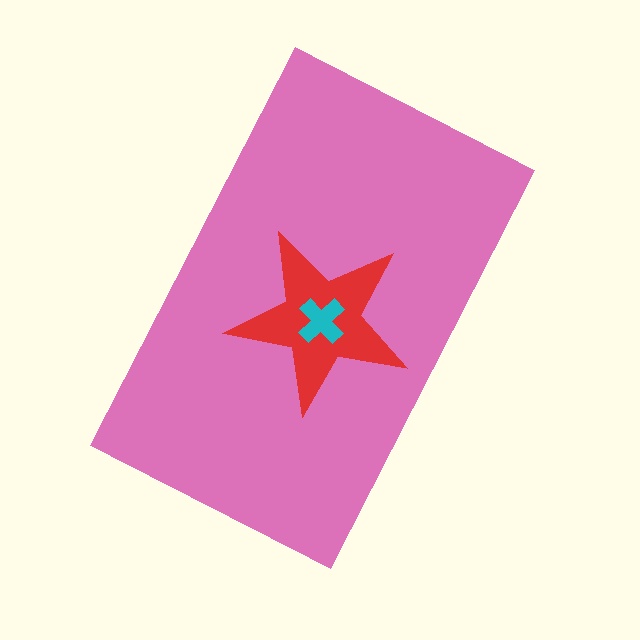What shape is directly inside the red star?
The cyan cross.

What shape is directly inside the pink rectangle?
The red star.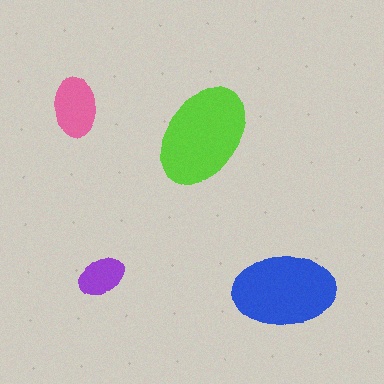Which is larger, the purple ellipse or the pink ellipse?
The pink one.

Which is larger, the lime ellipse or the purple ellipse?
The lime one.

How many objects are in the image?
There are 4 objects in the image.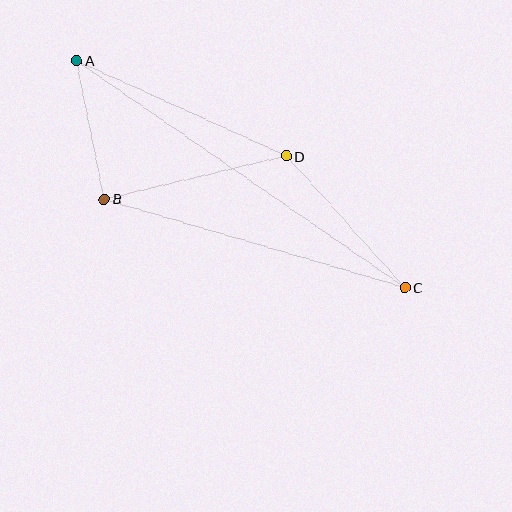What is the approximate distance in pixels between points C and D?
The distance between C and D is approximately 177 pixels.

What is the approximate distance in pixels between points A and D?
The distance between A and D is approximately 230 pixels.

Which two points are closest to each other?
Points A and B are closest to each other.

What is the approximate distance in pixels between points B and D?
The distance between B and D is approximately 187 pixels.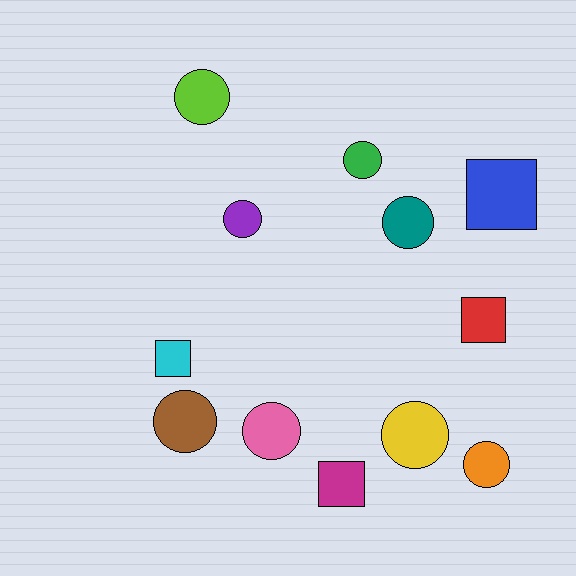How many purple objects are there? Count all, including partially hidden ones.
There is 1 purple object.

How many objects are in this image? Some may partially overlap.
There are 12 objects.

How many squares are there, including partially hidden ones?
There are 4 squares.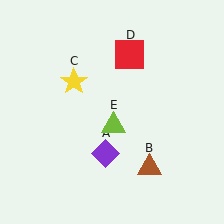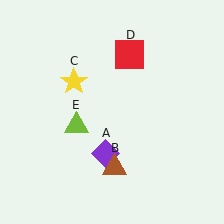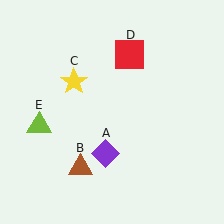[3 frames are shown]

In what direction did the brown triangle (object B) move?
The brown triangle (object B) moved left.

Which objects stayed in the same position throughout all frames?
Purple diamond (object A) and yellow star (object C) and red square (object D) remained stationary.